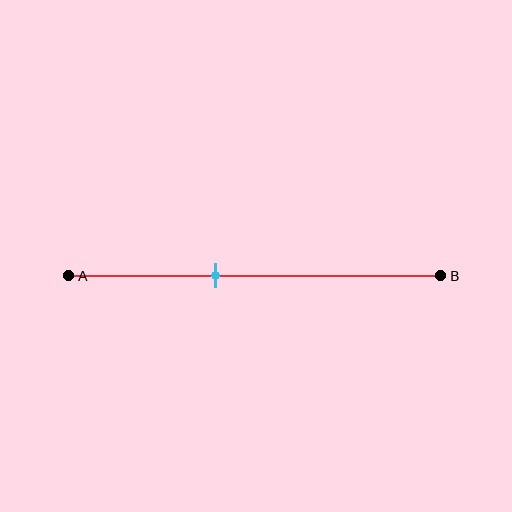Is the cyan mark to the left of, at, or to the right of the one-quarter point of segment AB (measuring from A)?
The cyan mark is to the right of the one-quarter point of segment AB.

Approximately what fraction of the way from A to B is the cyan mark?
The cyan mark is approximately 40% of the way from A to B.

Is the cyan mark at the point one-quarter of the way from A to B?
No, the mark is at about 40% from A, not at the 25% one-quarter point.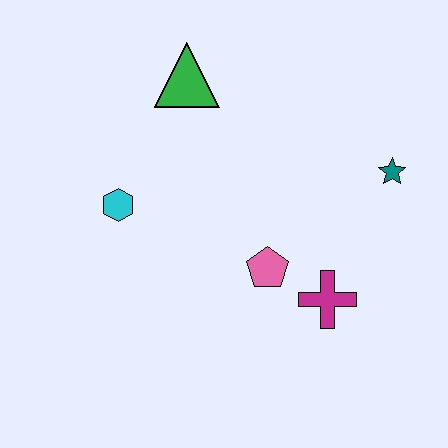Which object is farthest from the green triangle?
The magenta cross is farthest from the green triangle.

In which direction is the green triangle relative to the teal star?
The green triangle is to the left of the teal star.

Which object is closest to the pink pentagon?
The magenta cross is closest to the pink pentagon.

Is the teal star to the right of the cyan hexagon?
Yes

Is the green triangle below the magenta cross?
No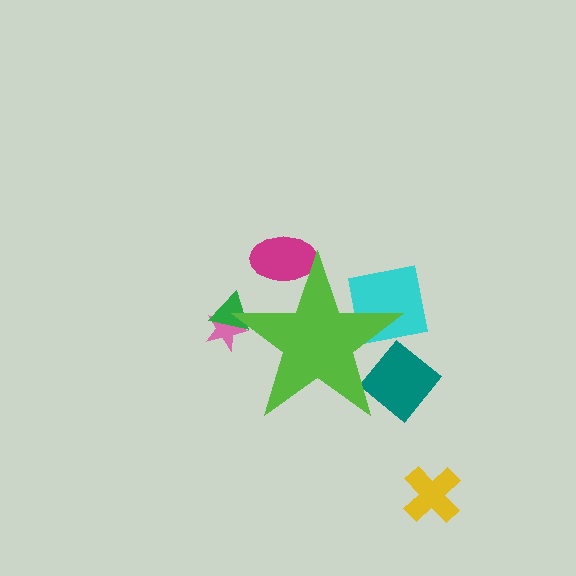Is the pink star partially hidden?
Yes, the pink star is partially hidden behind the lime star.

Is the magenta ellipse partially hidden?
Yes, the magenta ellipse is partially hidden behind the lime star.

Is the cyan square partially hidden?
Yes, the cyan square is partially hidden behind the lime star.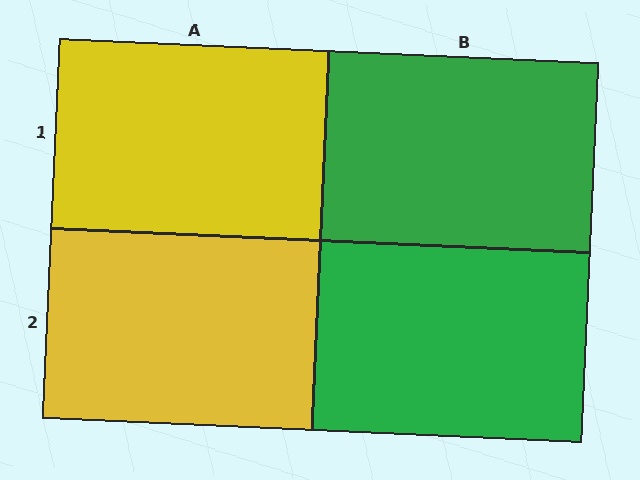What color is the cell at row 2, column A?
Yellow.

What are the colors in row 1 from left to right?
Yellow, green.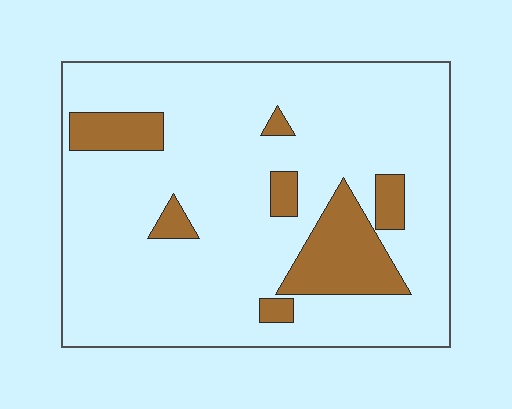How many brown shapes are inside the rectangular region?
7.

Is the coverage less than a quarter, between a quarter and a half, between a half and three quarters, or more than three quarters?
Less than a quarter.